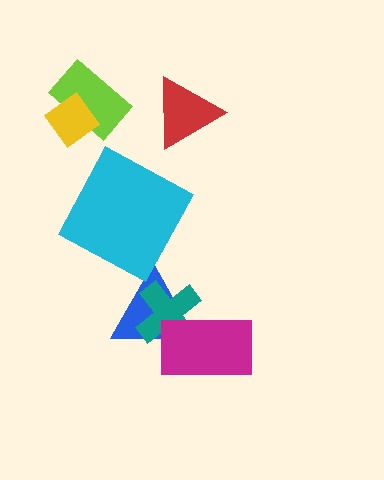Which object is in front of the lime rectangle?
The yellow diamond is in front of the lime rectangle.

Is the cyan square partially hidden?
No, no other shape covers it.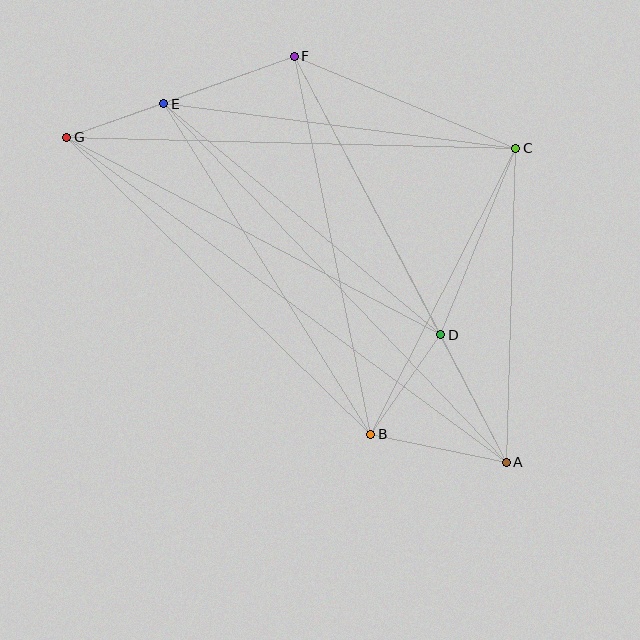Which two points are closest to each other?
Points E and G are closest to each other.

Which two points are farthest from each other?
Points A and G are farthest from each other.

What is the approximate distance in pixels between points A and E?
The distance between A and E is approximately 496 pixels.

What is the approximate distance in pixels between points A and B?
The distance between A and B is approximately 138 pixels.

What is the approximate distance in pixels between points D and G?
The distance between D and G is approximately 423 pixels.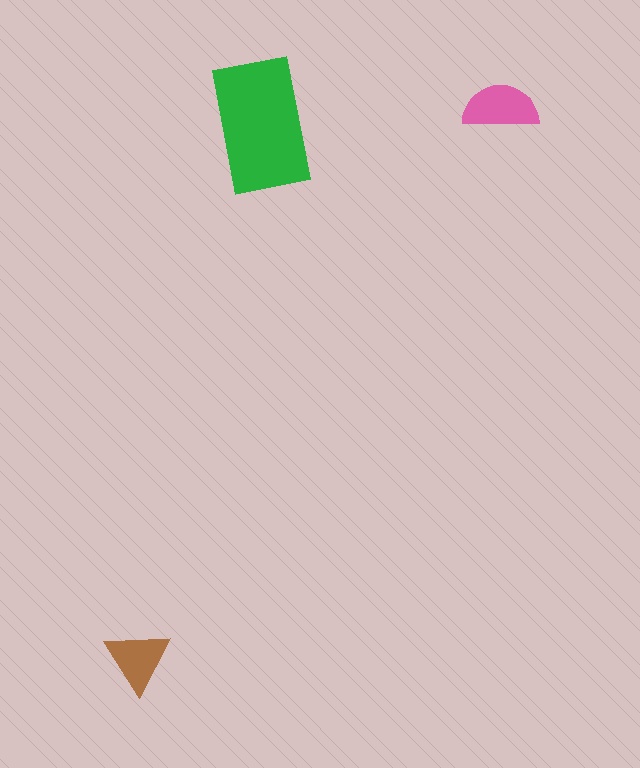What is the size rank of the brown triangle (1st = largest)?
3rd.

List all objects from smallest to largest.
The brown triangle, the pink semicircle, the green rectangle.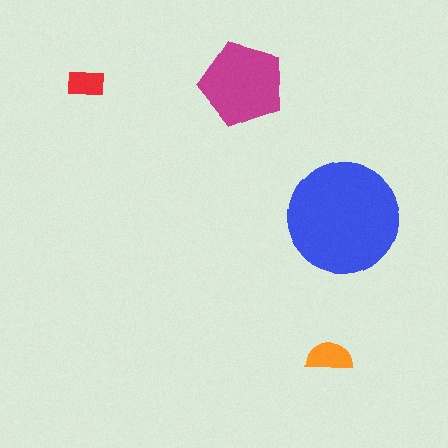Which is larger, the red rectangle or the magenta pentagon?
The magenta pentagon.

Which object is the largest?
The blue circle.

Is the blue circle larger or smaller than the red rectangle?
Larger.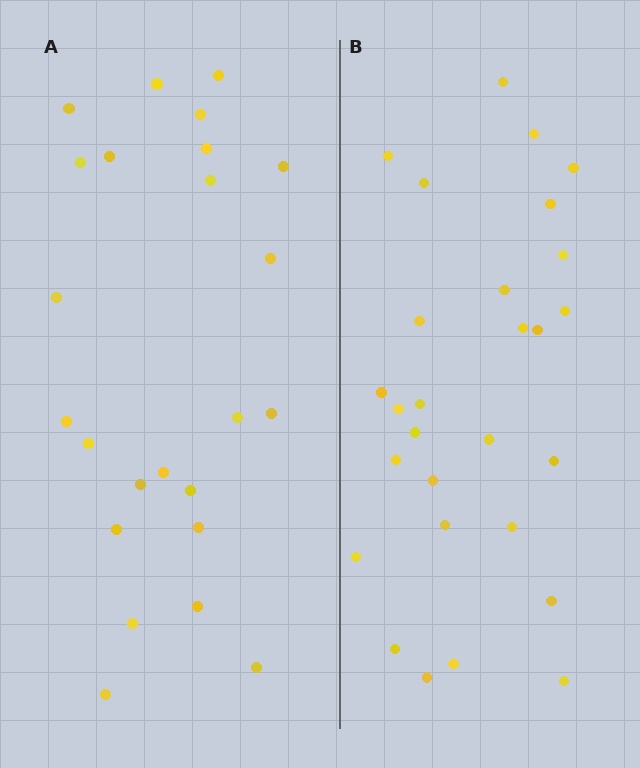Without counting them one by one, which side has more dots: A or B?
Region B (the right region) has more dots.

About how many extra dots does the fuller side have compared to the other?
Region B has about 4 more dots than region A.